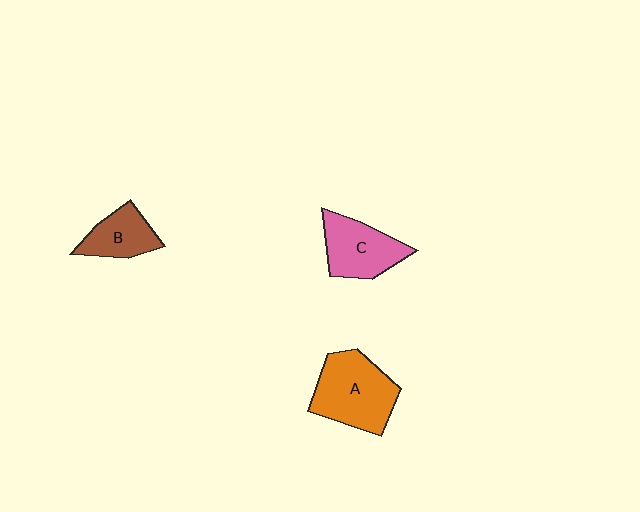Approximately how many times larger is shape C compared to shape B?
Approximately 1.3 times.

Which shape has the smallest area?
Shape B (brown).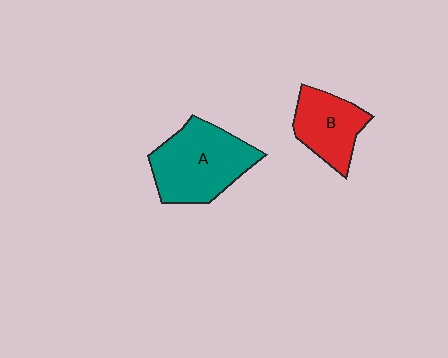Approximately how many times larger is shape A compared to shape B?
Approximately 1.5 times.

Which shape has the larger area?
Shape A (teal).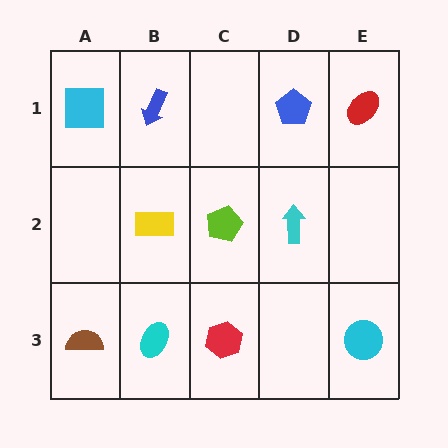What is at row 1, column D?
A blue pentagon.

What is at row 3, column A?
A brown semicircle.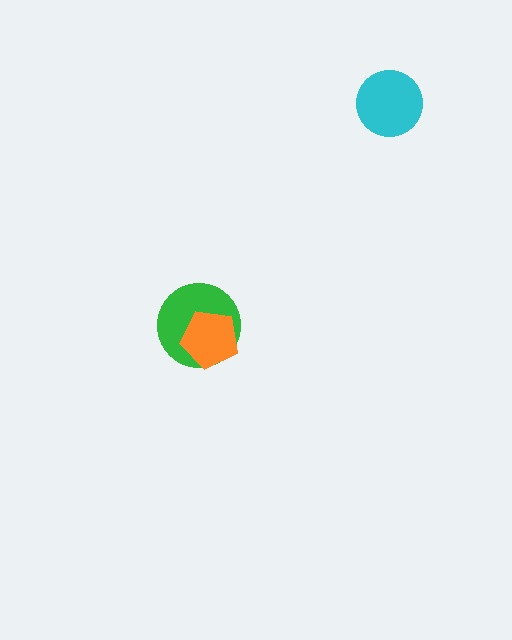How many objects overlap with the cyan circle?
0 objects overlap with the cyan circle.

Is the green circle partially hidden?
Yes, it is partially covered by another shape.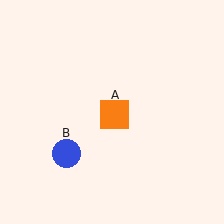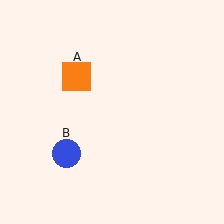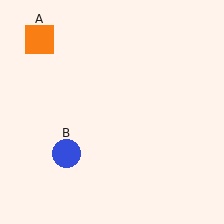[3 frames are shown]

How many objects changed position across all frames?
1 object changed position: orange square (object A).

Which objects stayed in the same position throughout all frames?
Blue circle (object B) remained stationary.